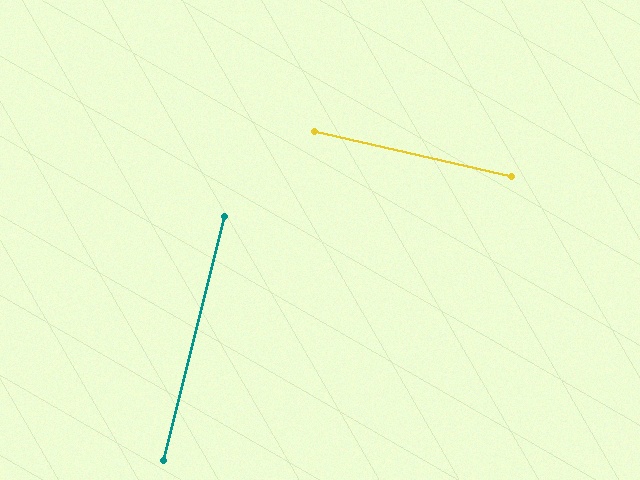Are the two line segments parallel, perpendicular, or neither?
Perpendicular — they meet at approximately 89°.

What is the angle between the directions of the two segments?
Approximately 89 degrees.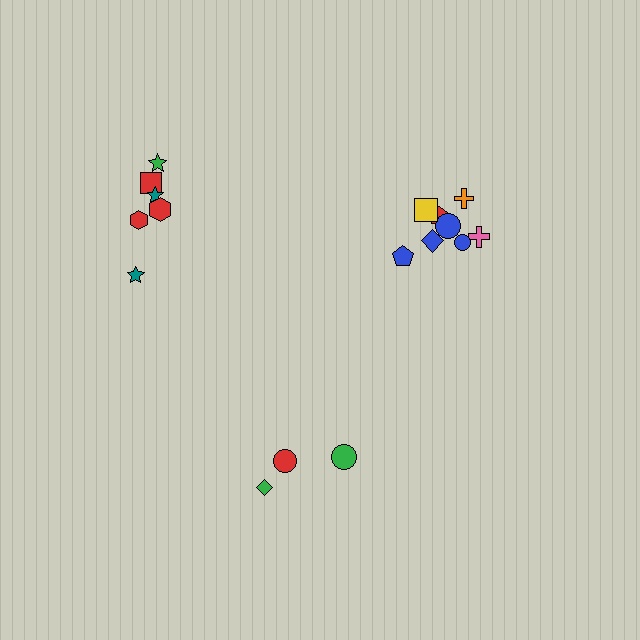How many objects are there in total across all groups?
There are 17 objects.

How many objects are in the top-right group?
There are 8 objects.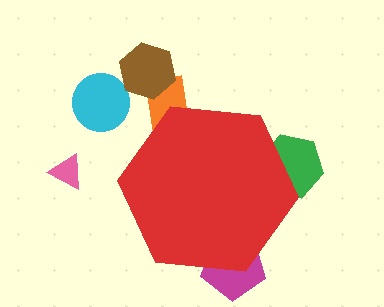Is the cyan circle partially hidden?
No, the cyan circle is fully visible.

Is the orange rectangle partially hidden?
Yes, the orange rectangle is partially hidden behind the red hexagon.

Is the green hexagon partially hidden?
Yes, the green hexagon is partially hidden behind the red hexagon.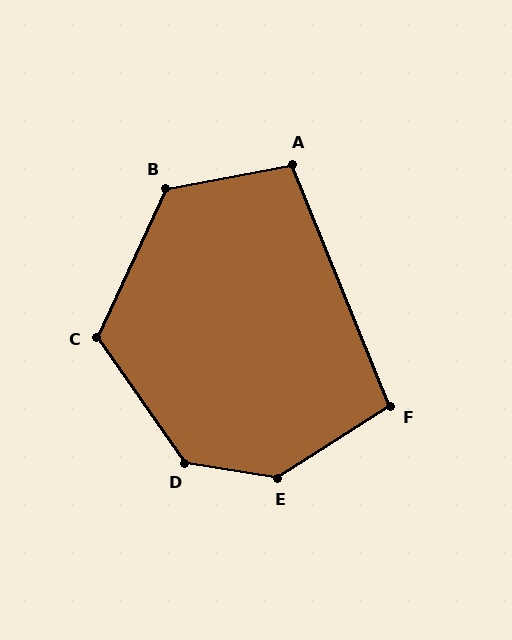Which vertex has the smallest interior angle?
F, at approximately 101 degrees.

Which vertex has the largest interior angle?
E, at approximately 138 degrees.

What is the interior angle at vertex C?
Approximately 120 degrees (obtuse).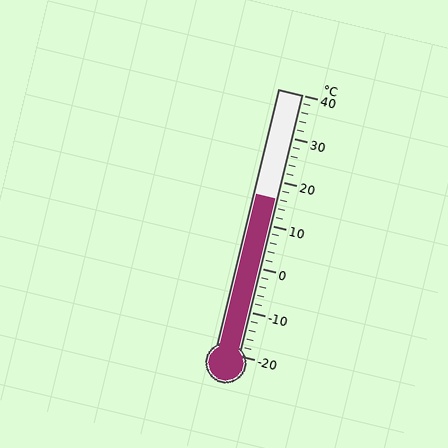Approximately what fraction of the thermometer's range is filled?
The thermometer is filled to approximately 60% of its range.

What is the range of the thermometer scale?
The thermometer scale ranges from -20°C to 40°C.